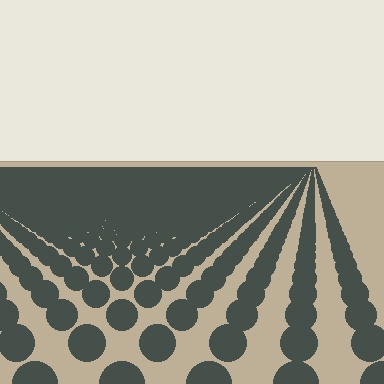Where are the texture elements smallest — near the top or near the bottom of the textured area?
Near the top.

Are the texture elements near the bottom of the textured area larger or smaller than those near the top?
Larger. Near the bottom, elements are closer to the viewer and appear at a bigger on-screen size.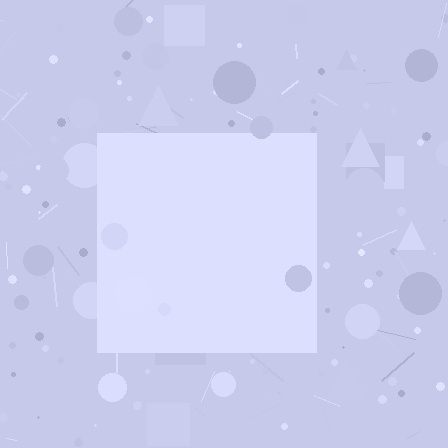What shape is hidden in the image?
A square is hidden in the image.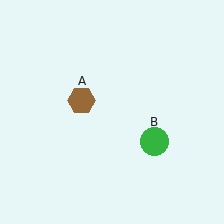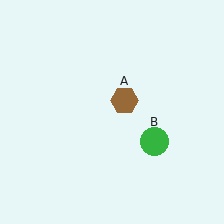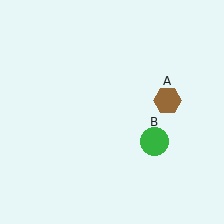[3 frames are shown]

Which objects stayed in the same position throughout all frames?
Green circle (object B) remained stationary.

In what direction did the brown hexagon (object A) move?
The brown hexagon (object A) moved right.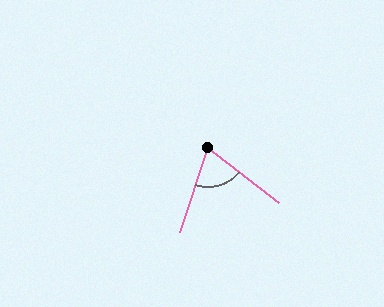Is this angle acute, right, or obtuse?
It is acute.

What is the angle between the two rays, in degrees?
Approximately 70 degrees.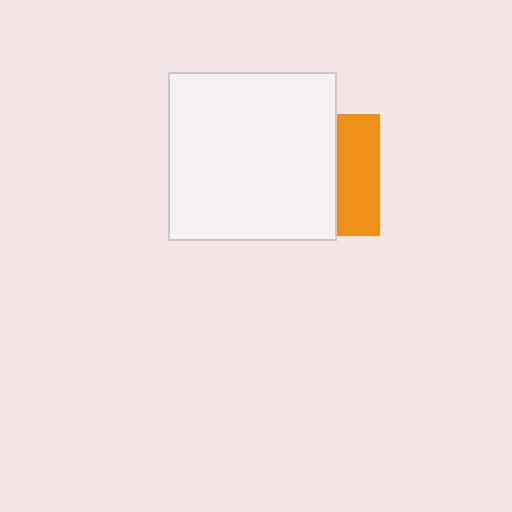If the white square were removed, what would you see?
You would see the complete orange square.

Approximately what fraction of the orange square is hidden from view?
Roughly 65% of the orange square is hidden behind the white square.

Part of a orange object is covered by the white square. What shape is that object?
It is a square.